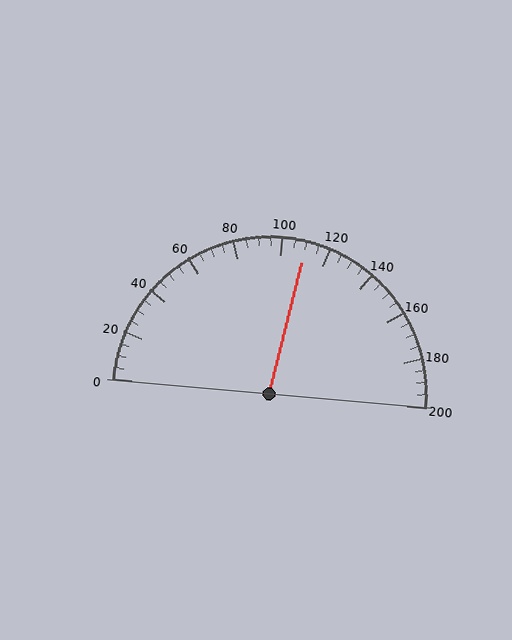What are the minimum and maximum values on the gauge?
The gauge ranges from 0 to 200.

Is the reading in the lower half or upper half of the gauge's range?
The reading is in the upper half of the range (0 to 200).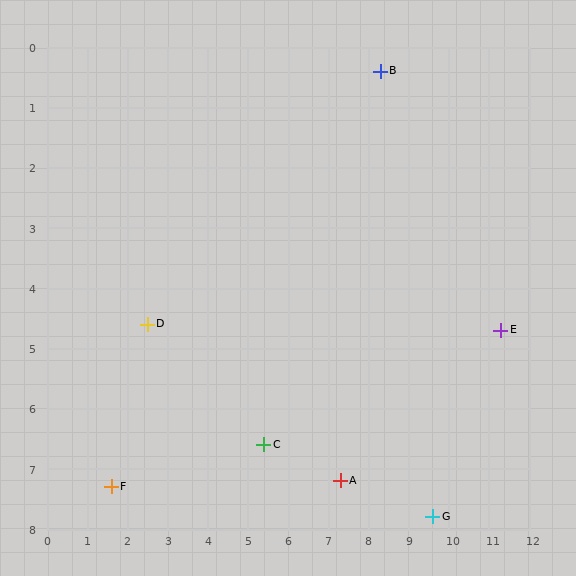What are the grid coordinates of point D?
Point D is at approximately (2.5, 4.6).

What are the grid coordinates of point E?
Point E is at approximately (11.3, 4.7).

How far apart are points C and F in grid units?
Points C and F are about 3.9 grid units apart.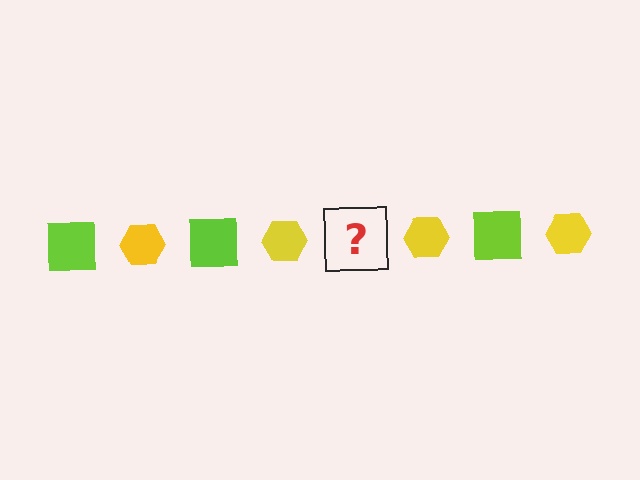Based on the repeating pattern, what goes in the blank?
The blank should be a lime square.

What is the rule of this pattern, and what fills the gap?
The rule is that the pattern alternates between lime square and yellow hexagon. The gap should be filled with a lime square.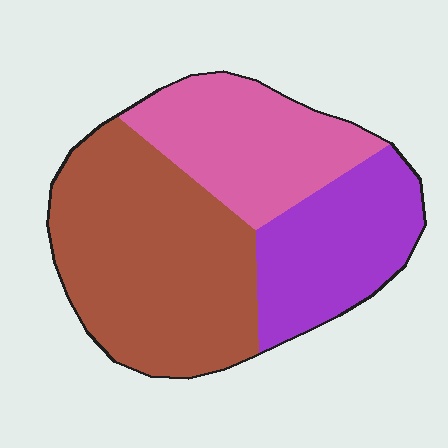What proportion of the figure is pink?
Pink covers about 25% of the figure.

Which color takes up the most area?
Brown, at roughly 50%.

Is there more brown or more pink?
Brown.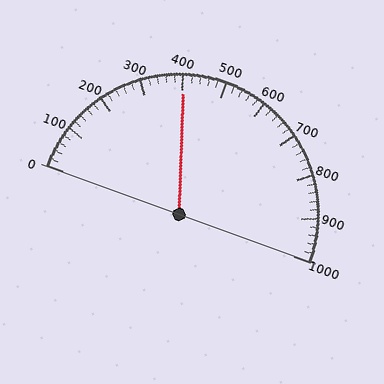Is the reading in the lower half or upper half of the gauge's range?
The reading is in the lower half of the range (0 to 1000).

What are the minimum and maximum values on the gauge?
The gauge ranges from 0 to 1000.